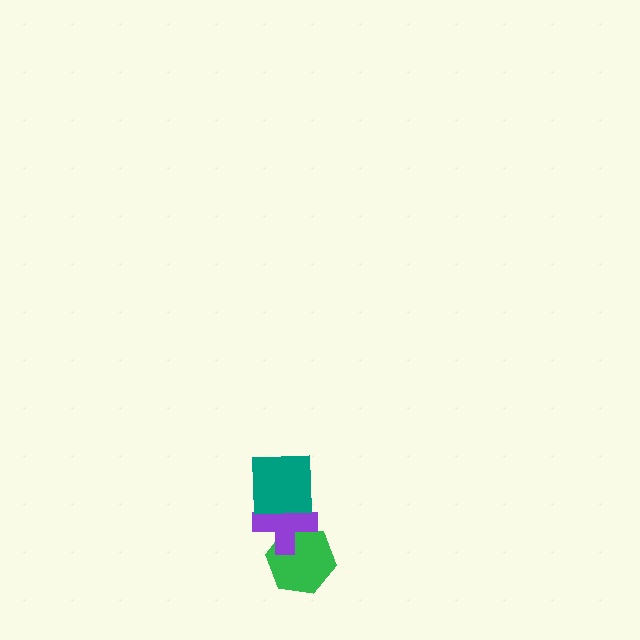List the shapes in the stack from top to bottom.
From top to bottom: the teal square, the purple cross, the green hexagon.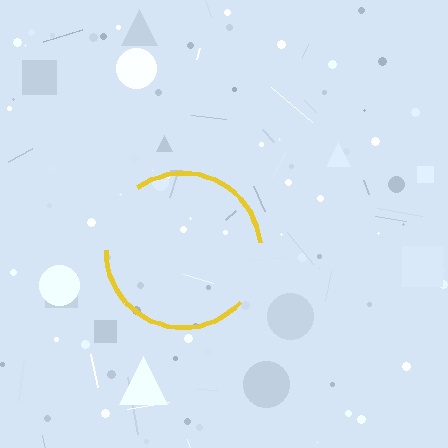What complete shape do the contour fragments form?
The contour fragments form a circle.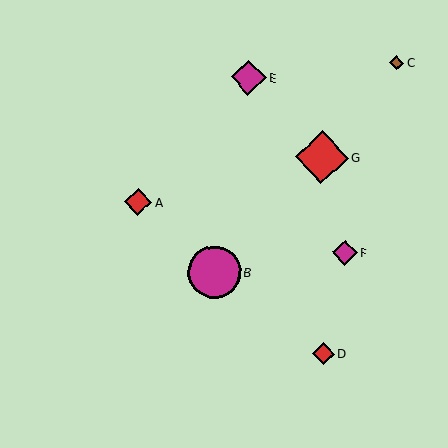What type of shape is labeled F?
Shape F is a magenta diamond.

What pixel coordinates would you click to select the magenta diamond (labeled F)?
Click at (345, 253) to select the magenta diamond F.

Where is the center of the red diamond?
The center of the red diamond is at (322, 157).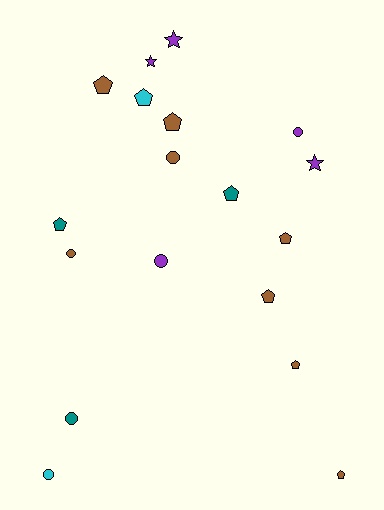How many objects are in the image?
There are 18 objects.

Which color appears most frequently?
Brown, with 8 objects.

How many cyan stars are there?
There are no cyan stars.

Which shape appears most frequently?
Pentagon, with 9 objects.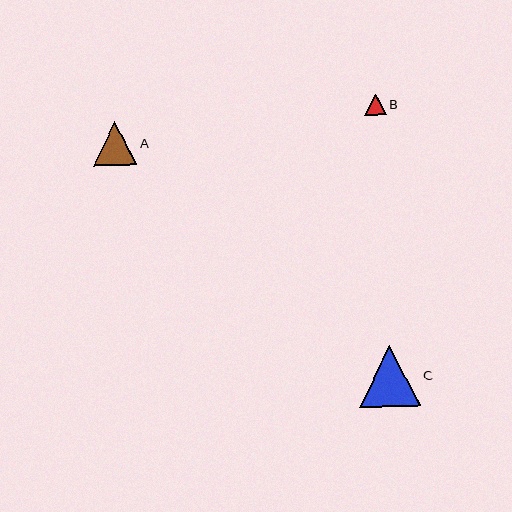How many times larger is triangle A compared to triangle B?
Triangle A is approximately 2.0 times the size of triangle B.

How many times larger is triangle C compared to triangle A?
Triangle C is approximately 1.4 times the size of triangle A.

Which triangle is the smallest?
Triangle B is the smallest with a size of approximately 21 pixels.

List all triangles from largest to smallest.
From largest to smallest: C, A, B.